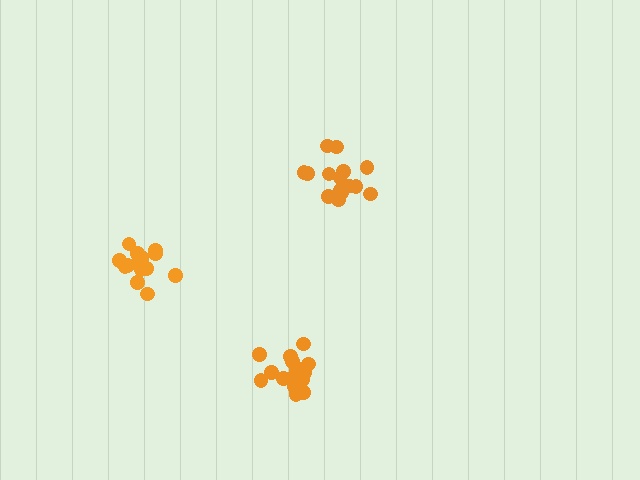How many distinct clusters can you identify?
There are 3 distinct clusters.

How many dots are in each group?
Group 1: 16 dots, Group 2: 15 dots, Group 3: 15 dots (46 total).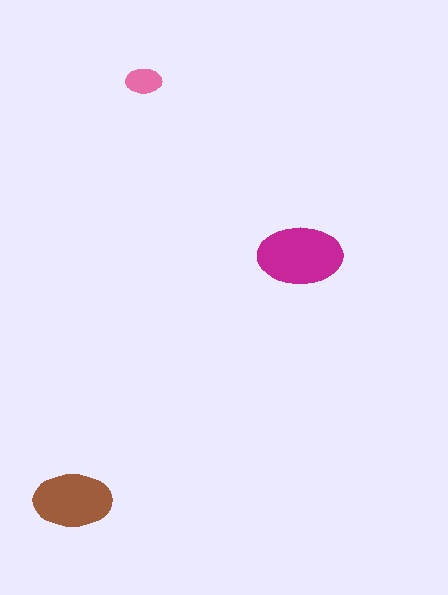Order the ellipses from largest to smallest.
the magenta one, the brown one, the pink one.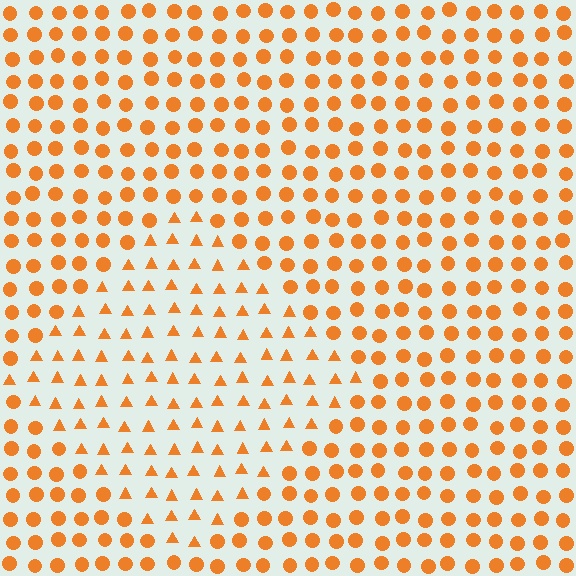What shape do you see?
I see a diamond.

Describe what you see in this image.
The image is filled with small orange elements arranged in a uniform grid. A diamond-shaped region contains triangles, while the surrounding area contains circles. The boundary is defined purely by the change in element shape.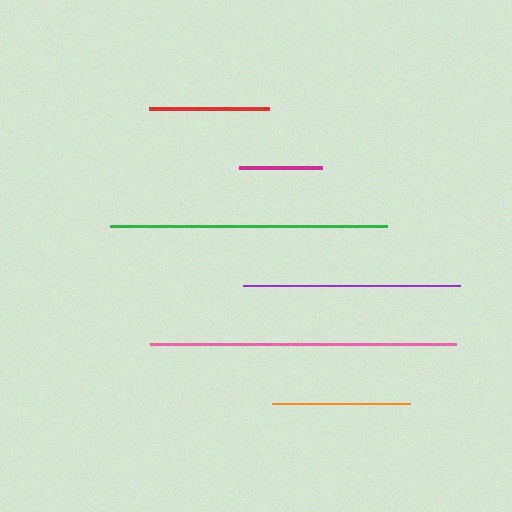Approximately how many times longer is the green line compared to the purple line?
The green line is approximately 1.3 times the length of the purple line.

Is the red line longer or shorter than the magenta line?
The red line is longer than the magenta line.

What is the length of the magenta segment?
The magenta segment is approximately 83 pixels long.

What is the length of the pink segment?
The pink segment is approximately 306 pixels long.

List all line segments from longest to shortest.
From longest to shortest: pink, green, purple, orange, red, magenta.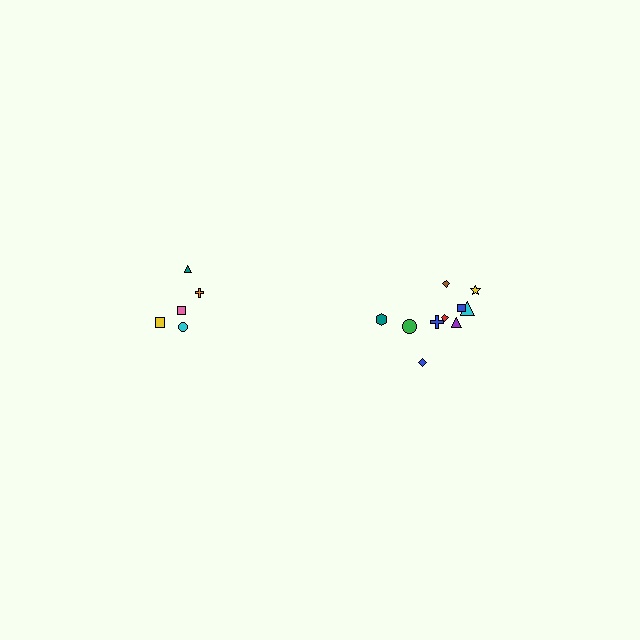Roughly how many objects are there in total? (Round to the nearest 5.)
Roughly 15 objects in total.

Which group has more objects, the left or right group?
The right group.